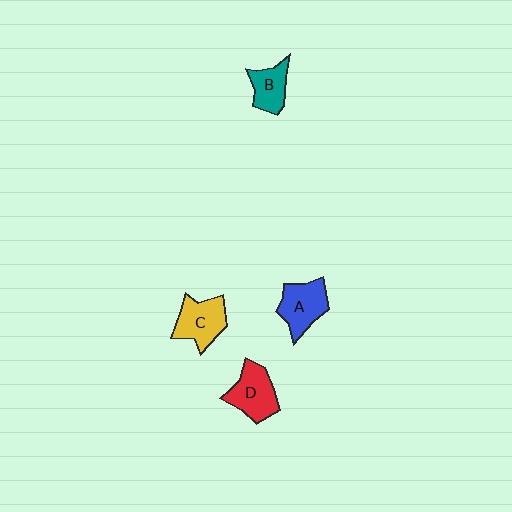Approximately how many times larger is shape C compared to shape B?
Approximately 1.4 times.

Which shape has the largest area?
Shape D (red).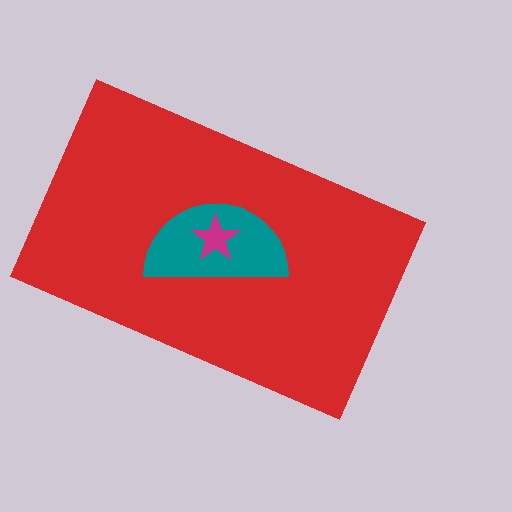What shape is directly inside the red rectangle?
The teal semicircle.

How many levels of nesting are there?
3.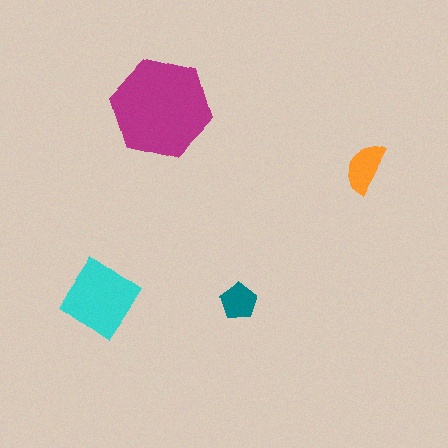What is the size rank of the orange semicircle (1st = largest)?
3rd.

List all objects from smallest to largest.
The teal pentagon, the orange semicircle, the cyan diamond, the magenta hexagon.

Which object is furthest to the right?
The orange semicircle is rightmost.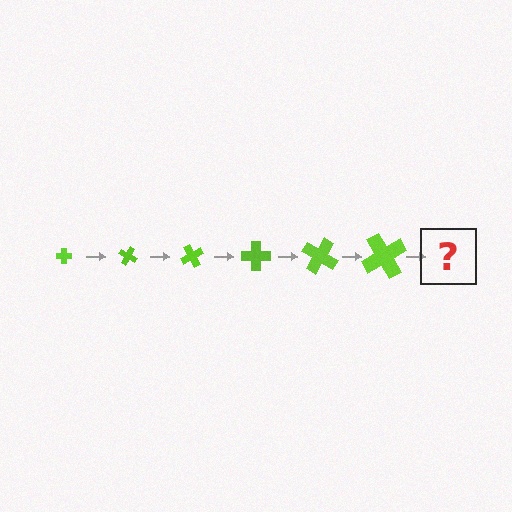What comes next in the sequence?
The next element should be a cross, larger than the previous one and rotated 180 degrees from the start.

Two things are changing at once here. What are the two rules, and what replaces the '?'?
The two rules are that the cross grows larger each step and it rotates 30 degrees each step. The '?' should be a cross, larger than the previous one and rotated 180 degrees from the start.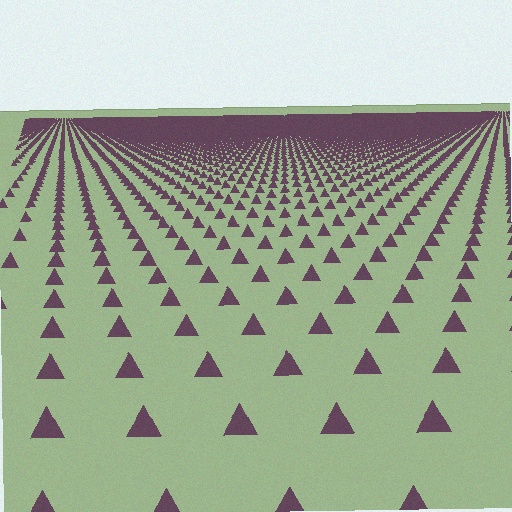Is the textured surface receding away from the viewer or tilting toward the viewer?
The surface is receding away from the viewer. Texture elements get smaller and denser toward the top.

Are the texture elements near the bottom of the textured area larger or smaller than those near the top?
Larger. Near the bottom, elements are closer to the viewer and appear at a bigger on-screen size.